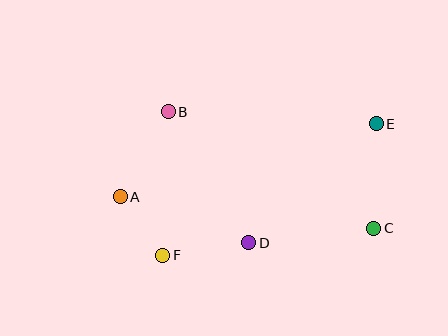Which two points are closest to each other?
Points A and F are closest to each other.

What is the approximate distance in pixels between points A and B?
The distance between A and B is approximately 97 pixels.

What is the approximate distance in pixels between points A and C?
The distance between A and C is approximately 256 pixels.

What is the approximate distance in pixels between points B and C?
The distance between B and C is approximately 236 pixels.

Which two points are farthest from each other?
Points A and E are farthest from each other.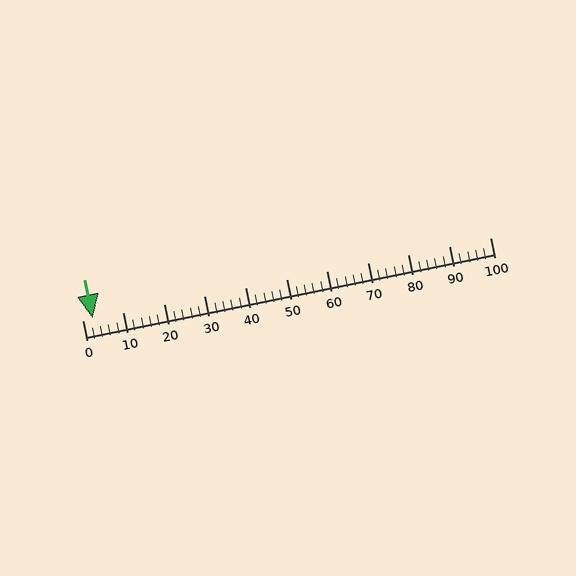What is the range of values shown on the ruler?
The ruler shows values from 0 to 100.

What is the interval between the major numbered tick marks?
The major tick marks are spaced 10 units apart.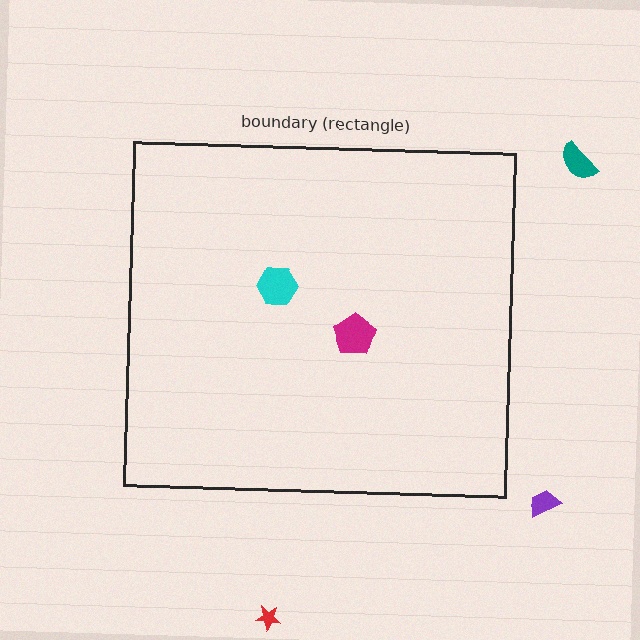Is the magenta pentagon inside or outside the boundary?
Inside.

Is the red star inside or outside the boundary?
Outside.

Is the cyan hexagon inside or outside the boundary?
Inside.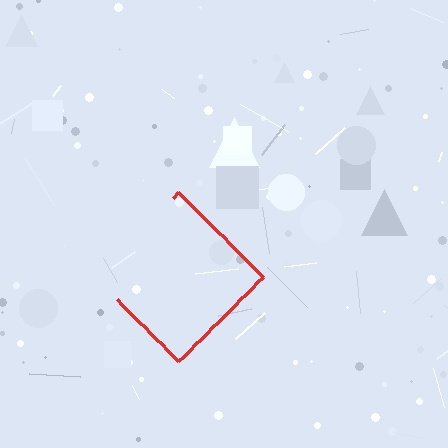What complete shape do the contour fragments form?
The contour fragments form a diamond.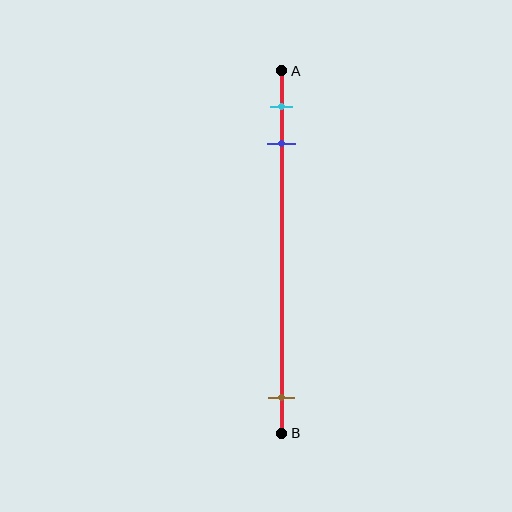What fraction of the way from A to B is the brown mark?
The brown mark is approximately 90% (0.9) of the way from A to B.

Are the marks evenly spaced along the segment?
No, the marks are not evenly spaced.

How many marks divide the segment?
There are 3 marks dividing the segment.